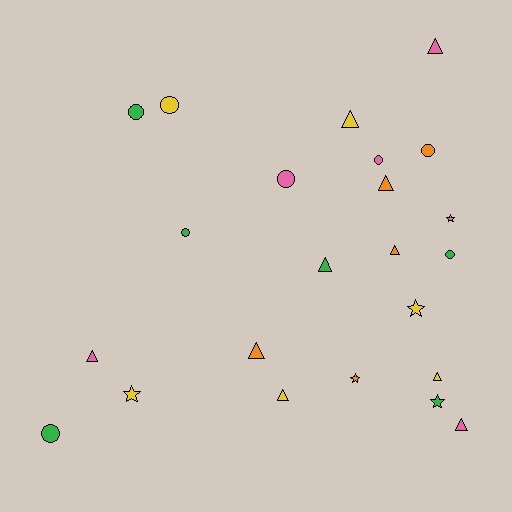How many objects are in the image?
There are 23 objects.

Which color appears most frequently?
Green, with 6 objects.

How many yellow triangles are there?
There are 3 yellow triangles.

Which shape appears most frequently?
Triangle, with 10 objects.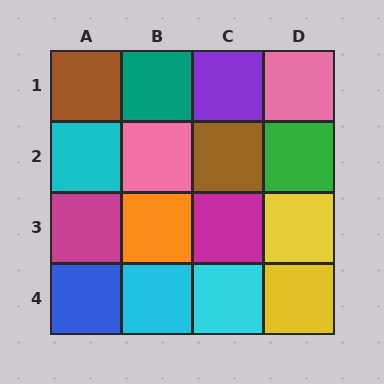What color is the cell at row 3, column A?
Magenta.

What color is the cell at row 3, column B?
Orange.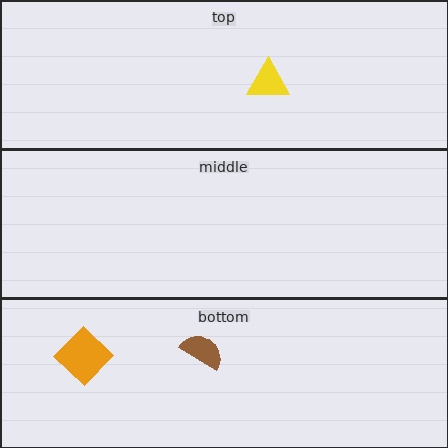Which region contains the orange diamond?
The bottom region.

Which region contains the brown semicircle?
The bottom region.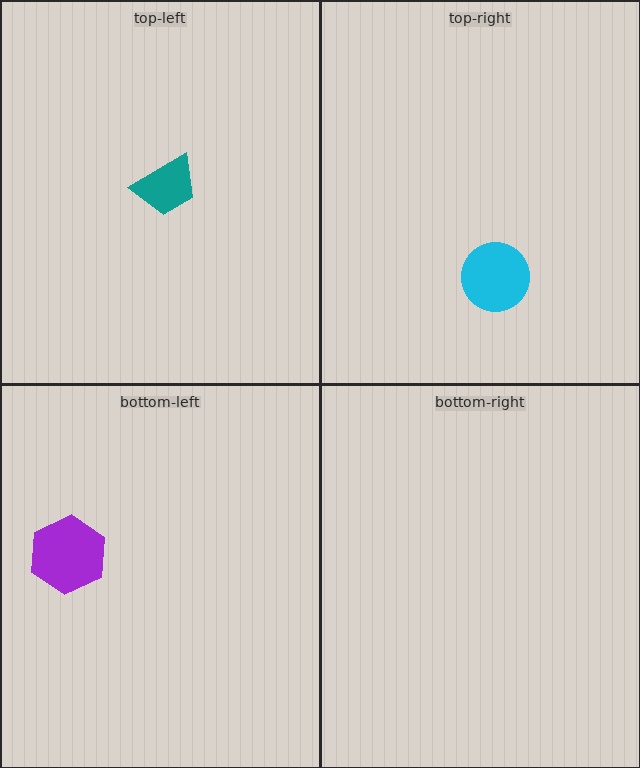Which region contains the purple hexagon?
The bottom-left region.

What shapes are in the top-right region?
The cyan circle.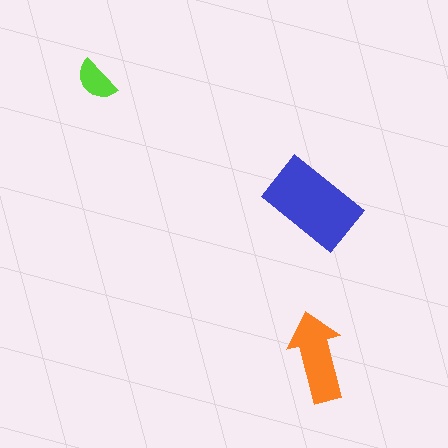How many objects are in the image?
There are 3 objects in the image.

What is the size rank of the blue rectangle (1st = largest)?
1st.